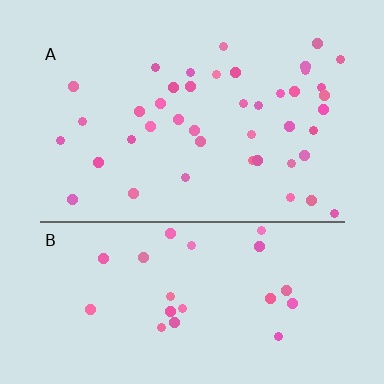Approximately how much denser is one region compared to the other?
Approximately 1.8× — region A over region B.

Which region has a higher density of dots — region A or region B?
A (the top).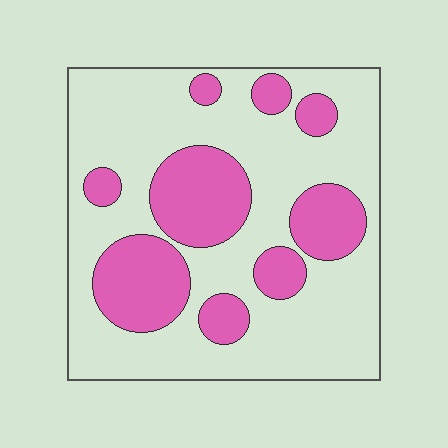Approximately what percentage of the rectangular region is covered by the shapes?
Approximately 30%.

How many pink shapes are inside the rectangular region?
9.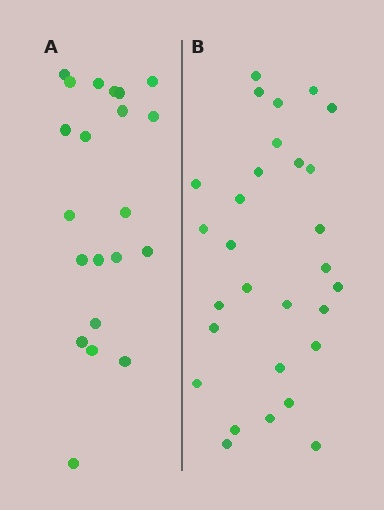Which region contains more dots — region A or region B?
Region B (the right region) has more dots.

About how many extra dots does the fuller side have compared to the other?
Region B has roughly 8 or so more dots than region A.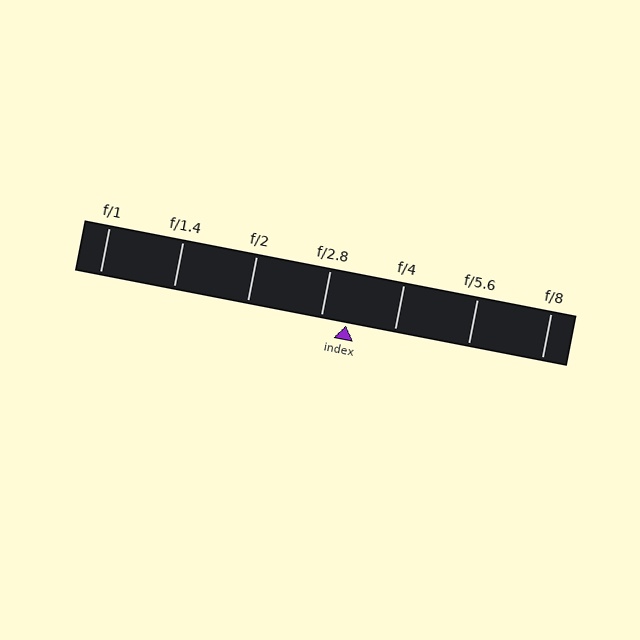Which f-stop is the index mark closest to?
The index mark is closest to f/2.8.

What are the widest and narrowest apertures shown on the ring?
The widest aperture shown is f/1 and the narrowest is f/8.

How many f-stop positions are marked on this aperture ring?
There are 7 f-stop positions marked.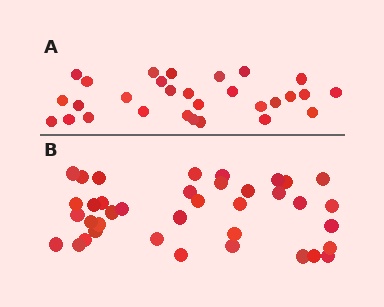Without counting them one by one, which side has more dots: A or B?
Region B (the bottom region) has more dots.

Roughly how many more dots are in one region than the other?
Region B has roughly 8 or so more dots than region A.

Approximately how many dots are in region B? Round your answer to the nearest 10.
About 40 dots. (The exact count is 38, which rounds to 40.)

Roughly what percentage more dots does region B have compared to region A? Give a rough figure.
About 30% more.